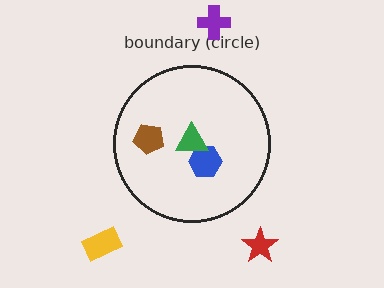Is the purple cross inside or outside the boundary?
Outside.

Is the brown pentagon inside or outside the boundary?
Inside.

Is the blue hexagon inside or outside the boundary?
Inside.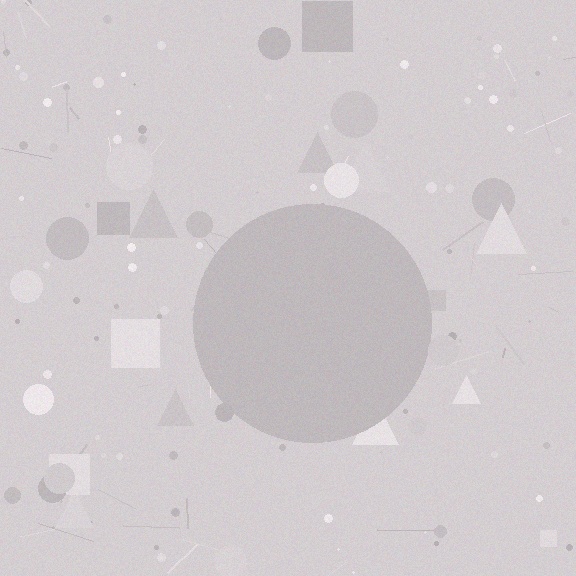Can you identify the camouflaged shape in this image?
The camouflaged shape is a circle.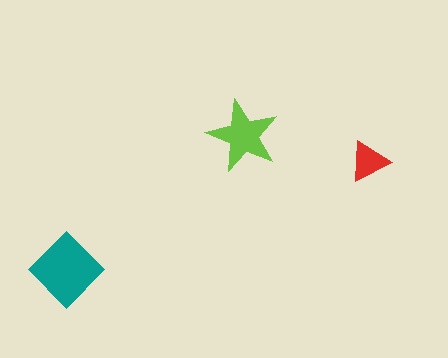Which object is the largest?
The teal diamond.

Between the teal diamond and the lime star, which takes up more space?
The teal diamond.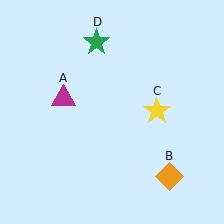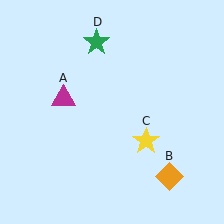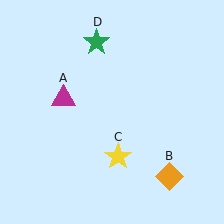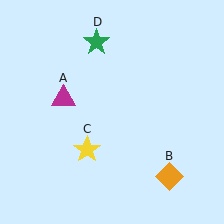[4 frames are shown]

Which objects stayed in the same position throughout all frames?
Magenta triangle (object A) and orange diamond (object B) and green star (object D) remained stationary.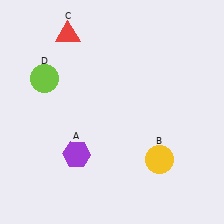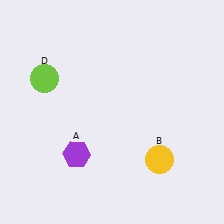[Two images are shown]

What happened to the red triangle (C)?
The red triangle (C) was removed in Image 2. It was in the top-left area of Image 1.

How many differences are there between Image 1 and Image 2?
There is 1 difference between the two images.